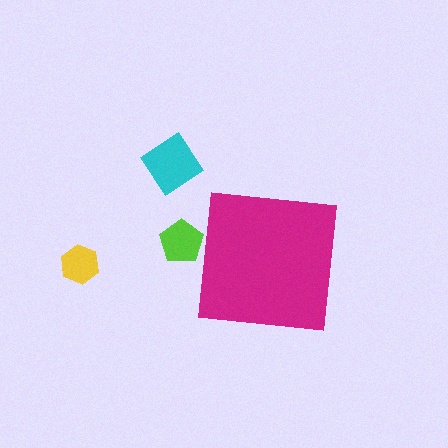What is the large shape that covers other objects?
A magenta square.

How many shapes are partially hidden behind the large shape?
1 shape is partially hidden.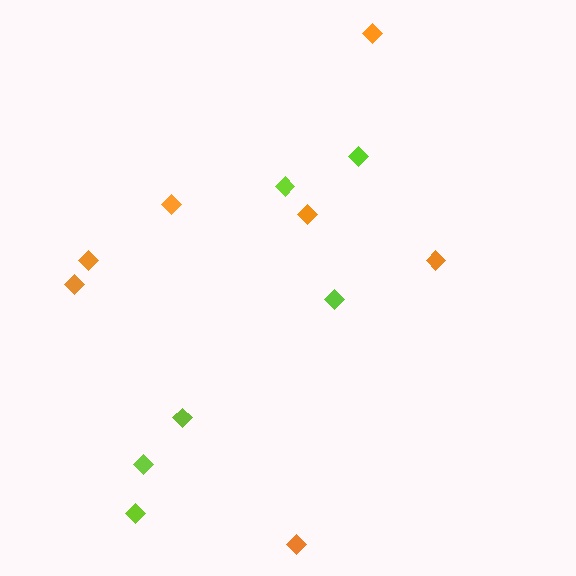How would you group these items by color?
There are 2 groups: one group of lime diamonds (6) and one group of orange diamonds (7).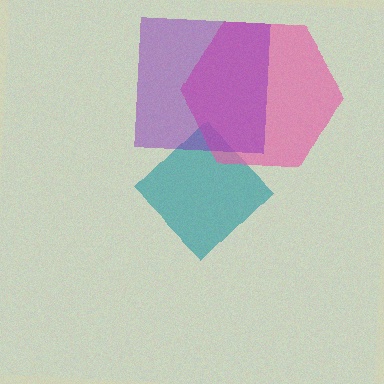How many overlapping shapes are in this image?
There are 3 overlapping shapes in the image.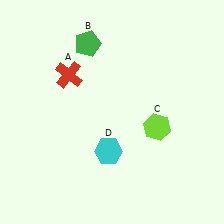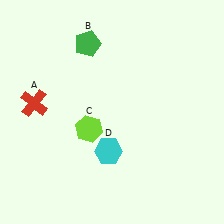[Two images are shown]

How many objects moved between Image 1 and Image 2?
2 objects moved between the two images.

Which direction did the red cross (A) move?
The red cross (A) moved left.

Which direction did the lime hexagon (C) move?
The lime hexagon (C) moved left.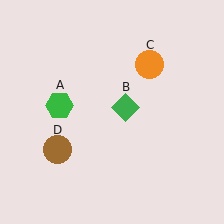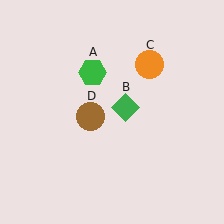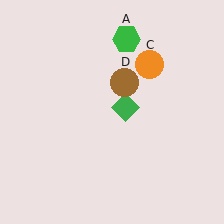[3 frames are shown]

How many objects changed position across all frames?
2 objects changed position: green hexagon (object A), brown circle (object D).